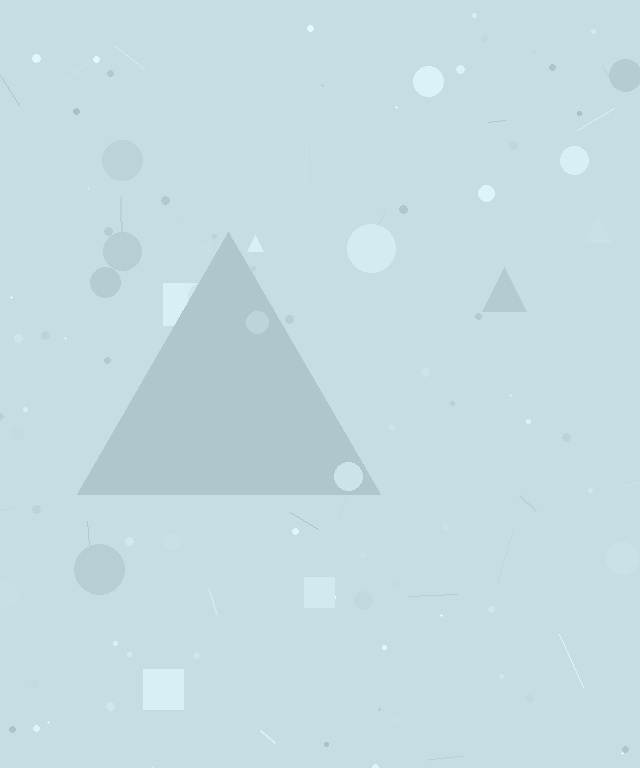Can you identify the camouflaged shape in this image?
The camouflaged shape is a triangle.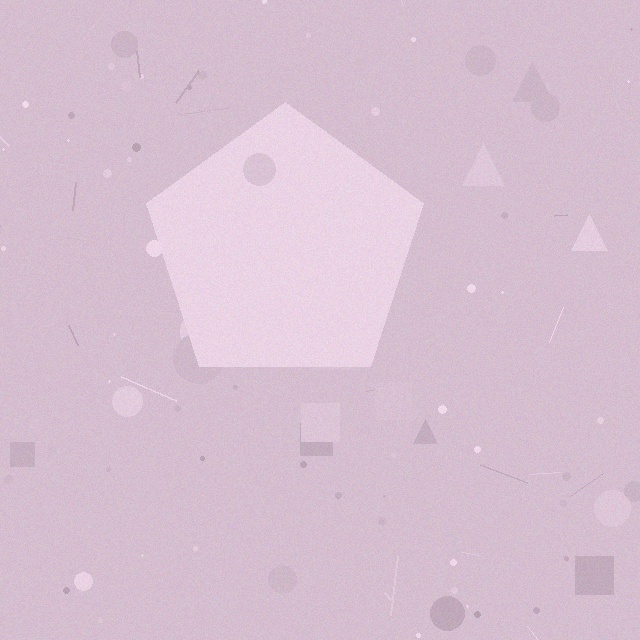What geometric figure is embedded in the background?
A pentagon is embedded in the background.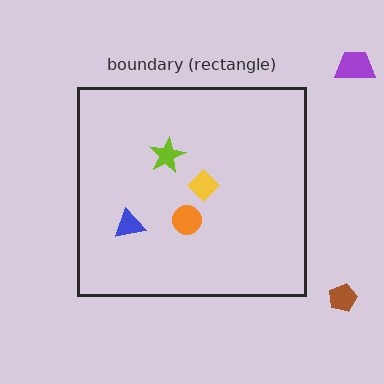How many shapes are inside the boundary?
4 inside, 2 outside.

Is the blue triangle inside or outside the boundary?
Inside.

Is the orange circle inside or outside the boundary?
Inside.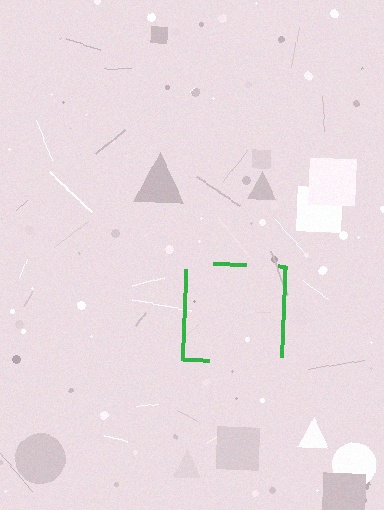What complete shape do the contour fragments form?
The contour fragments form a square.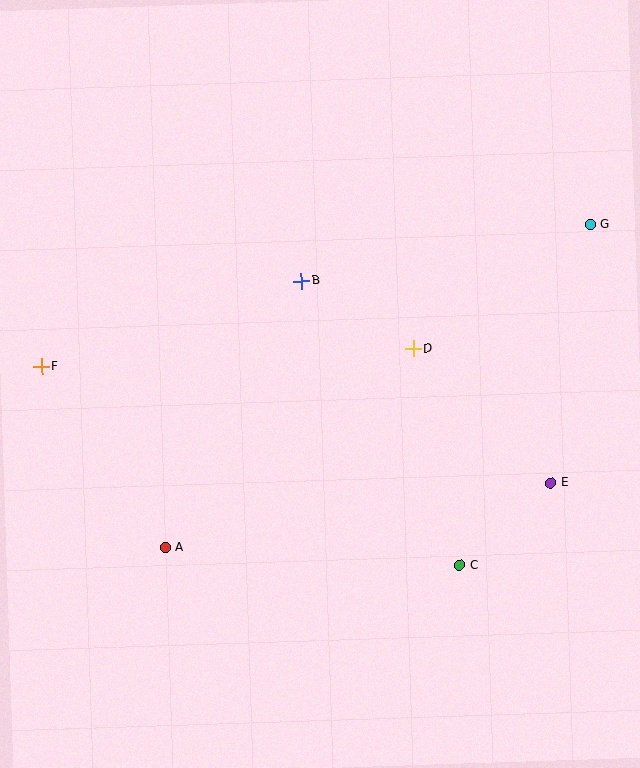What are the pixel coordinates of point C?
Point C is at (460, 565).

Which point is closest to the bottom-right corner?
Point C is closest to the bottom-right corner.